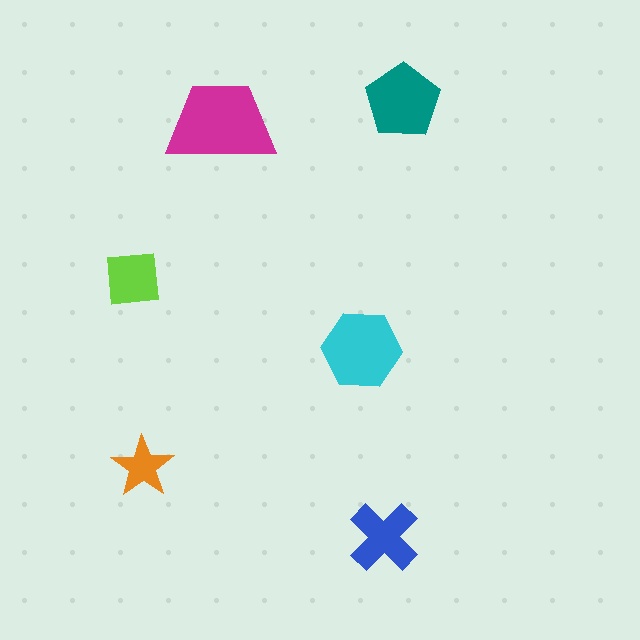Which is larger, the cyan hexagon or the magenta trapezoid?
The magenta trapezoid.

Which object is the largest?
The magenta trapezoid.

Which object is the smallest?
The orange star.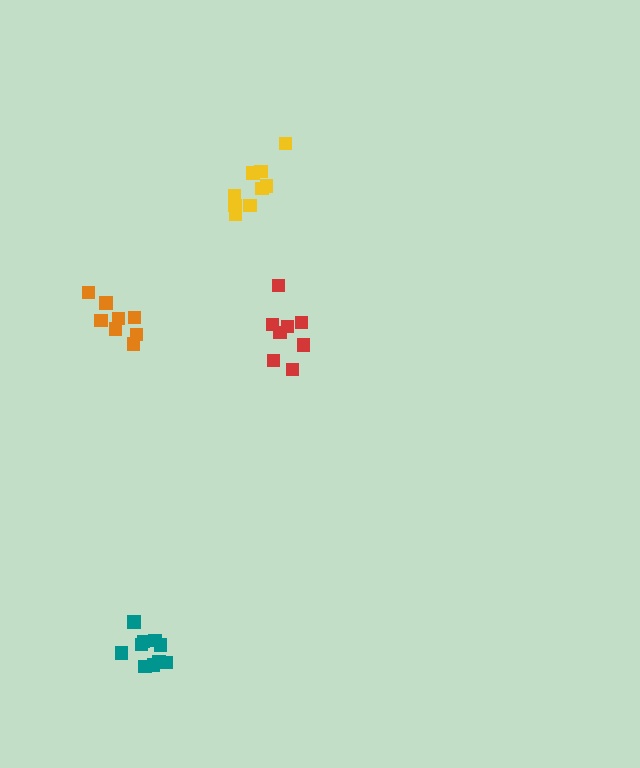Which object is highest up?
The yellow cluster is topmost.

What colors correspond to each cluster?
The clusters are colored: yellow, teal, red, orange.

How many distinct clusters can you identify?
There are 4 distinct clusters.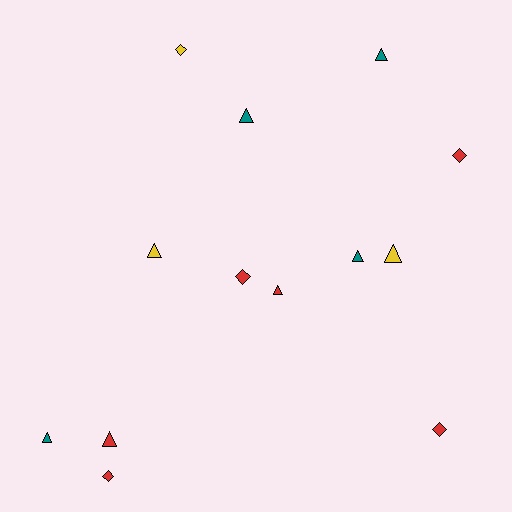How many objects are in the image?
There are 13 objects.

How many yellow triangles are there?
There are 2 yellow triangles.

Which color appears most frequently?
Red, with 6 objects.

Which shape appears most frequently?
Triangle, with 8 objects.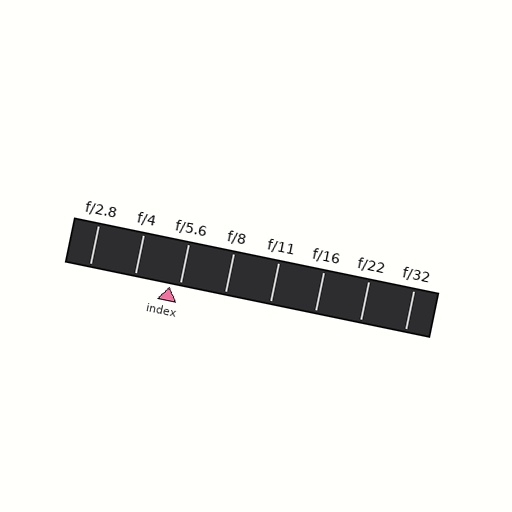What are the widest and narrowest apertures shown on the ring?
The widest aperture shown is f/2.8 and the narrowest is f/32.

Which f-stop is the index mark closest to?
The index mark is closest to f/5.6.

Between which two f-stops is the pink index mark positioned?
The index mark is between f/4 and f/5.6.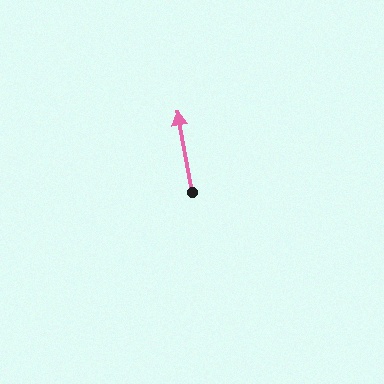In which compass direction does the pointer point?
North.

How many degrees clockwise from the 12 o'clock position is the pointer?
Approximately 350 degrees.